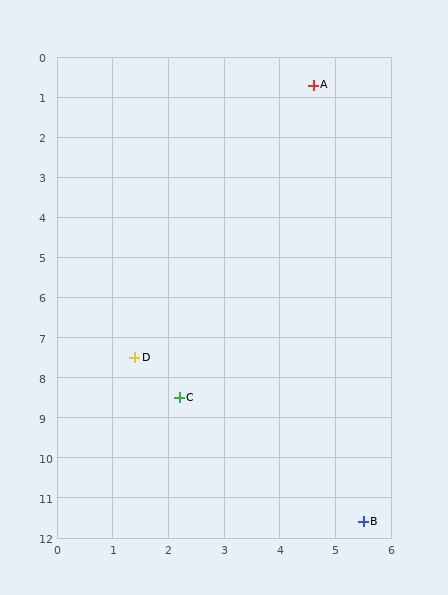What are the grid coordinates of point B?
Point B is at approximately (5.5, 11.6).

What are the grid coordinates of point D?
Point D is at approximately (1.4, 7.5).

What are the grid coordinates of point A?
Point A is at approximately (4.6, 0.7).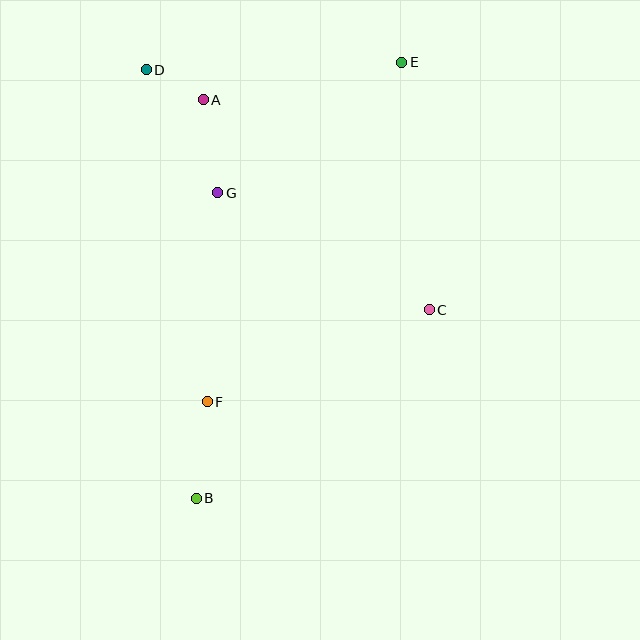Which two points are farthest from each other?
Points B and E are farthest from each other.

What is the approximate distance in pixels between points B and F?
The distance between B and F is approximately 98 pixels.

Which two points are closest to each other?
Points A and D are closest to each other.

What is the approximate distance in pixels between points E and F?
The distance between E and F is approximately 391 pixels.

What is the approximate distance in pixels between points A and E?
The distance between A and E is approximately 202 pixels.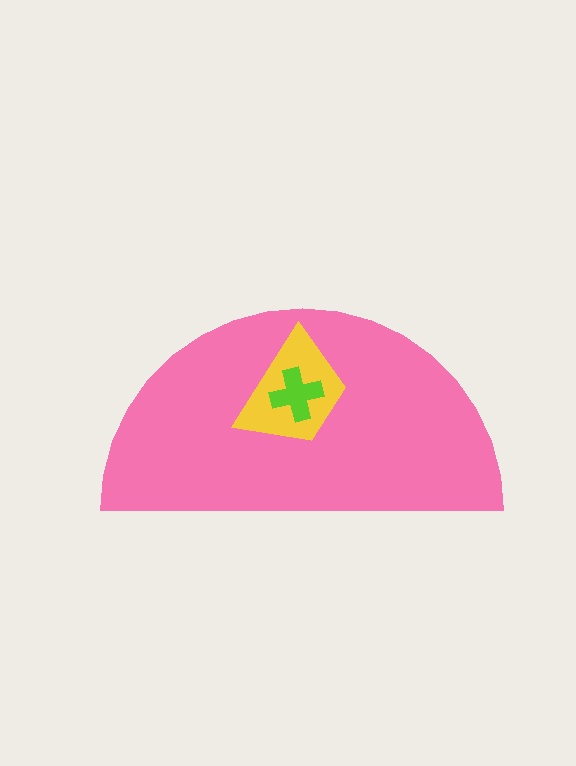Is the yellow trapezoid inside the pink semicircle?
Yes.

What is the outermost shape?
The pink semicircle.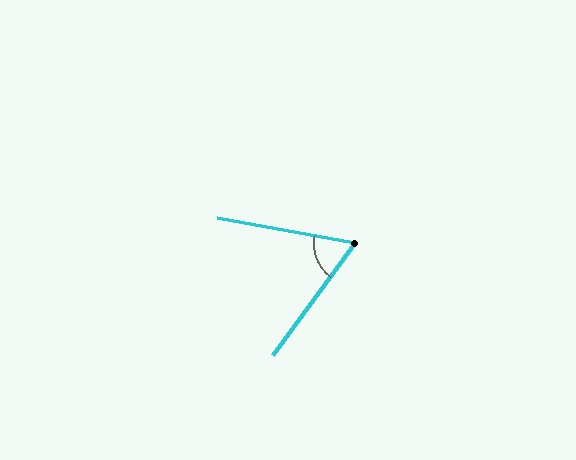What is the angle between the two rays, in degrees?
Approximately 64 degrees.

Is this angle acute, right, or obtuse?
It is acute.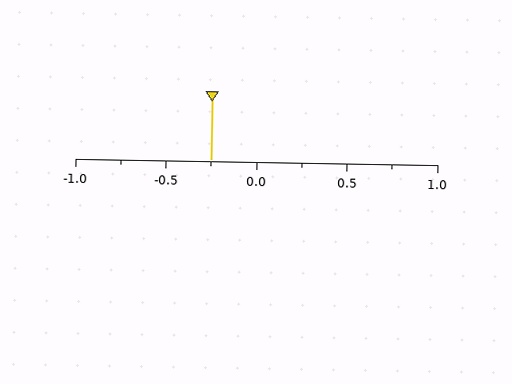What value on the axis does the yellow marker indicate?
The marker indicates approximately -0.25.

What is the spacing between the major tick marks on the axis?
The major ticks are spaced 0.5 apart.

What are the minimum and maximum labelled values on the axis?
The axis runs from -1.0 to 1.0.